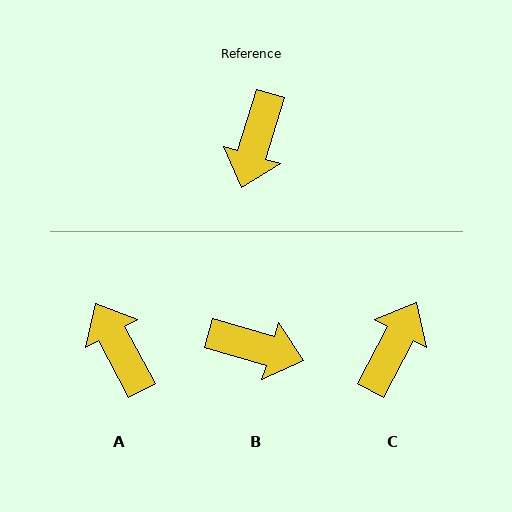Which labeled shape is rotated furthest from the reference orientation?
C, about 169 degrees away.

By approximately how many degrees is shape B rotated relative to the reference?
Approximately 91 degrees counter-clockwise.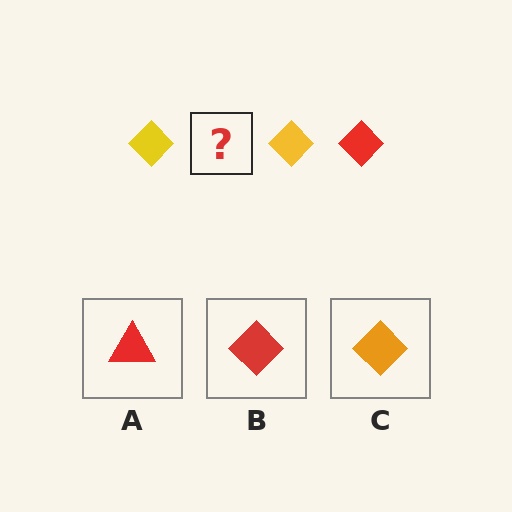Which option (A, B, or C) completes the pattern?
B.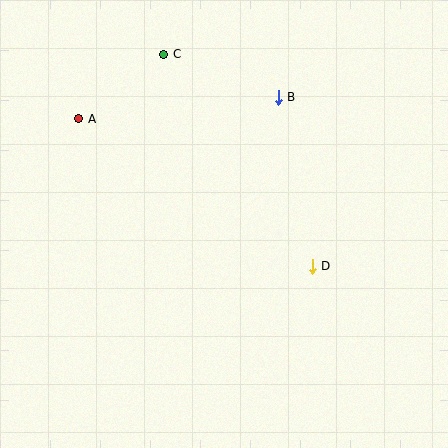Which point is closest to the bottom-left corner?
Point A is closest to the bottom-left corner.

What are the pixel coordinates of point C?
Point C is at (164, 54).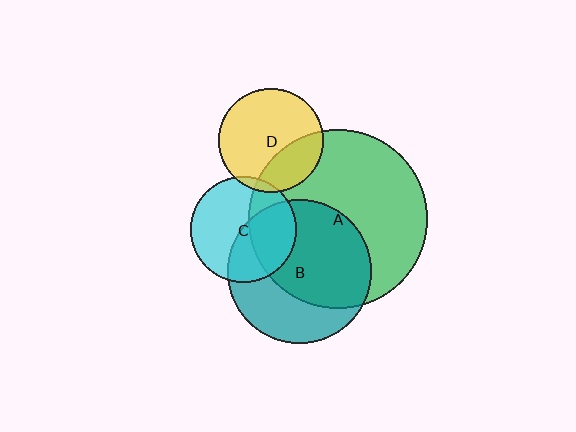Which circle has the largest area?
Circle A (green).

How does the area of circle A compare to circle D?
Approximately 2.9 times.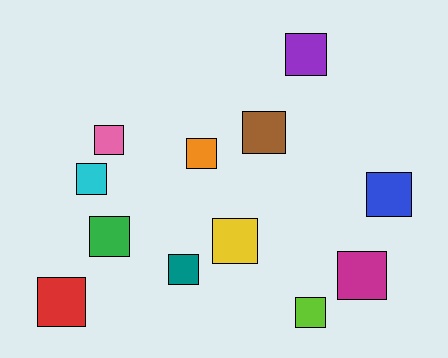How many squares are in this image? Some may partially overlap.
There are 12 squares.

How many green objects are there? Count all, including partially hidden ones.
There is 1 green object.